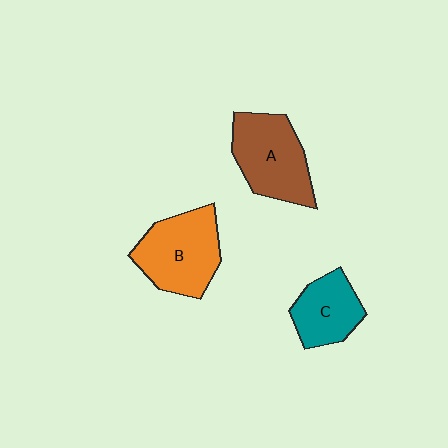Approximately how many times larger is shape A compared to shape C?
Approximately 1.4 times.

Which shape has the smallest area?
Shape C (teal).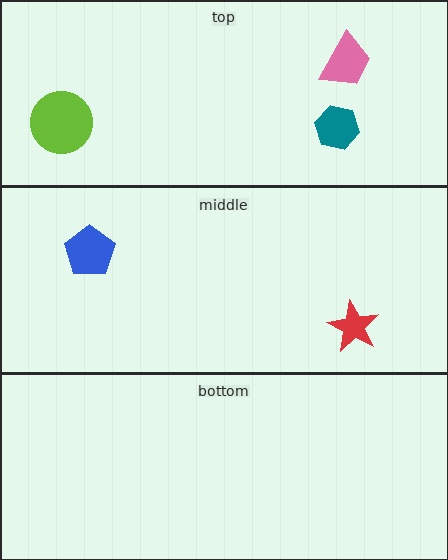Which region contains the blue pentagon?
The middle region.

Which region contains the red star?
The middle region.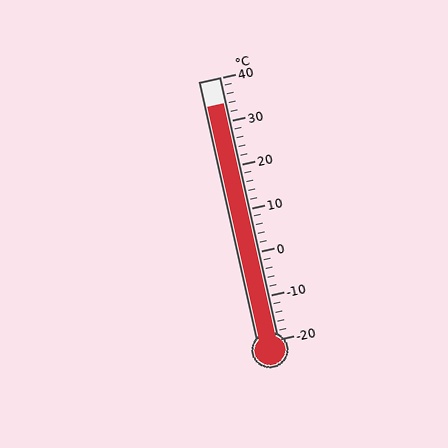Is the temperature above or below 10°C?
The temperature is above 10°C.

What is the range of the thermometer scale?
The thermometer scale ranges from -20°C to 40°C.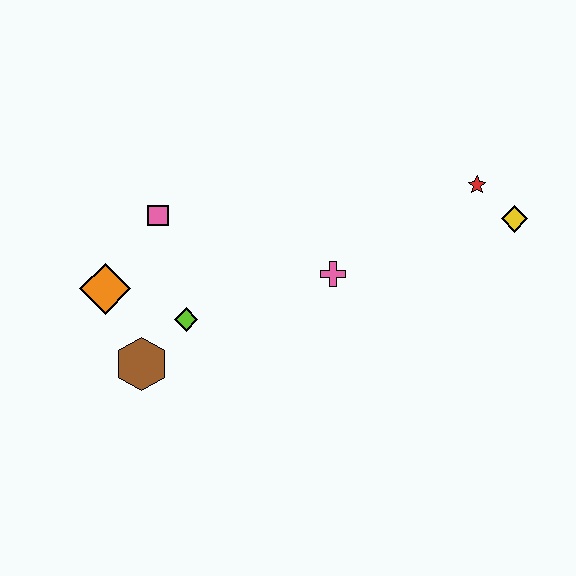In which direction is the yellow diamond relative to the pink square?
The yellow diamond is to the right of the pink square.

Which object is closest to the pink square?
The orange diamond is closest to the pink square.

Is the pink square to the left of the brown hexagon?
No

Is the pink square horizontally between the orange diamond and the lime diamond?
Yes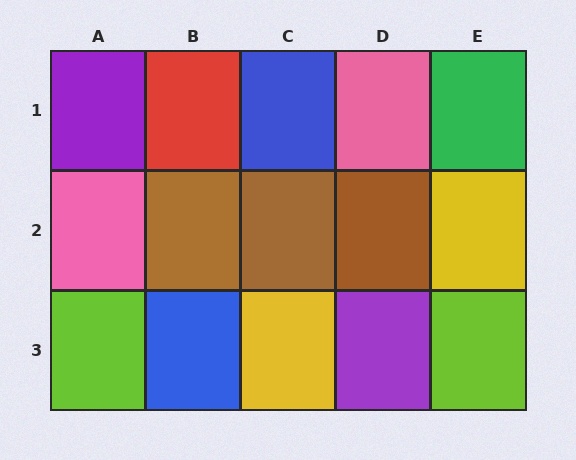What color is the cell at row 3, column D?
Purple.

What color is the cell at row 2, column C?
Brown.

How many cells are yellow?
2 cells are yellow.